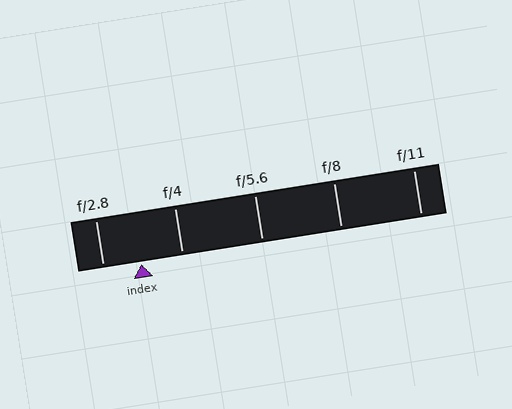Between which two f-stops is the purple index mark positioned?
The index mark is between f/2.8 and f/4.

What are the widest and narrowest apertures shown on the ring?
The widest aperture shown is f/2.8 and the narrowest is f/11.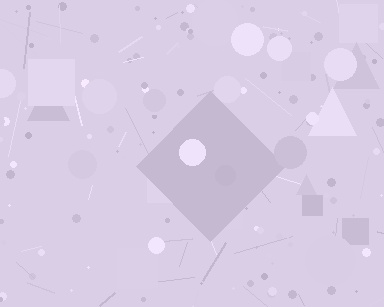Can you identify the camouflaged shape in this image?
The camouflaged shape is a diamond.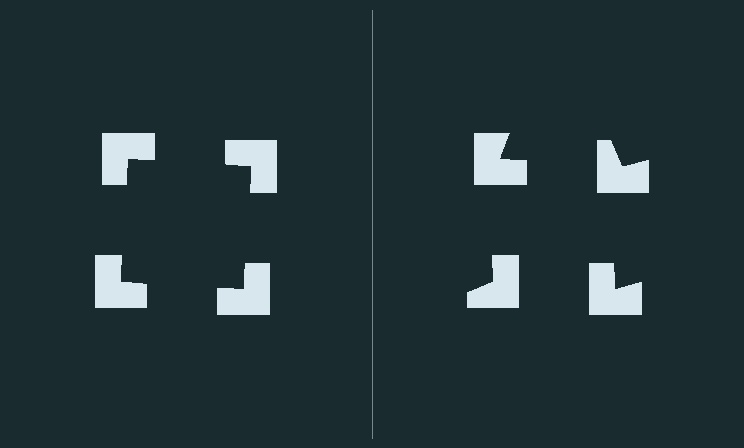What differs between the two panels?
The notched squares are positioned identically on both sides; only the wedge orientations differ. On the left they align to a square; on the right they are misaligned.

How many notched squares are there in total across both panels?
8 — 4 on each side.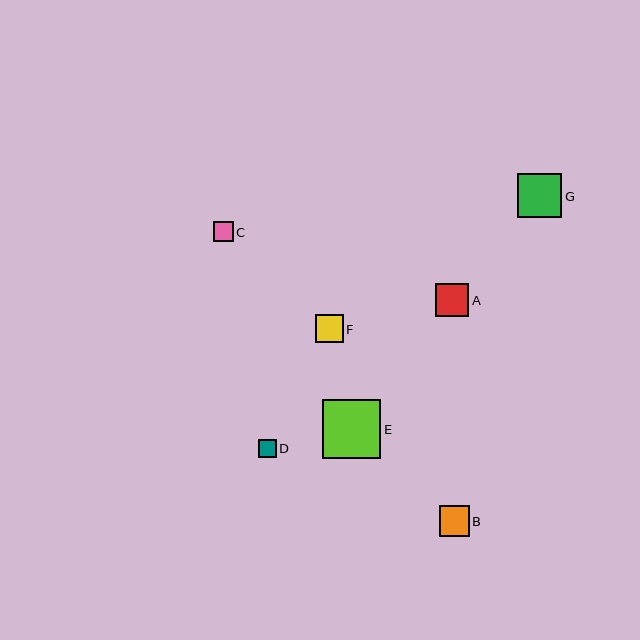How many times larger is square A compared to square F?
Square A is approximately 1.2 times the size of square F.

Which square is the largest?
Square E is the largest with a size of approximately 59 pixels.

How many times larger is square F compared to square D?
Square F is approximately 1.5 times the size of square D.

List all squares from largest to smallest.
From largest to smallest: E, G, A, B, F, C, D.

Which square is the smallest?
Square D is the smallest with a size of approximately 18 pixels.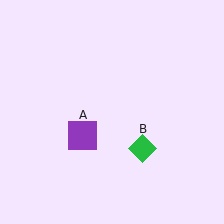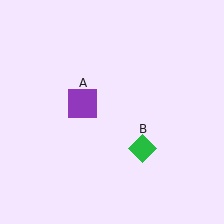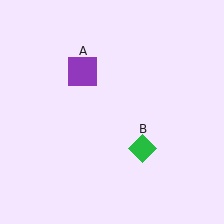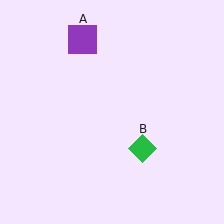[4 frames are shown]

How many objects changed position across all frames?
1 object changed position: purple square (object A).